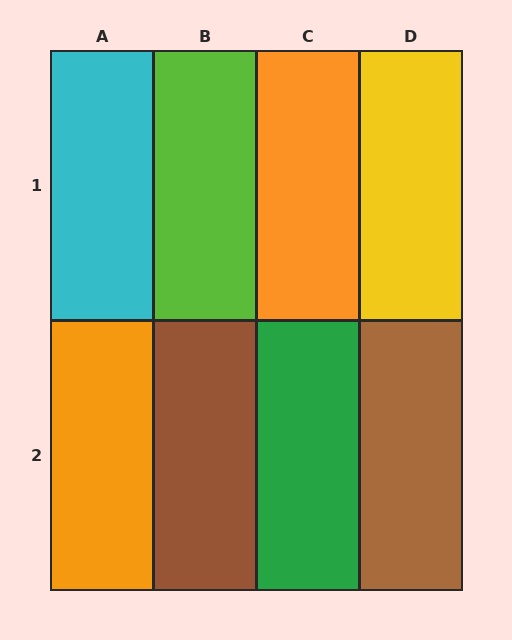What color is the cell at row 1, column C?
Orange.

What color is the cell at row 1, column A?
Cyan.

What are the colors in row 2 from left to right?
Orange, brown, green, brown.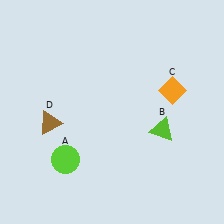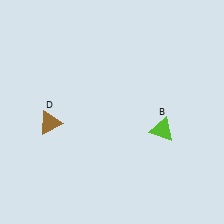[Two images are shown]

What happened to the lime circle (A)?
The lime circle (A) was removed in Image 2. It was in the bottom-left area of Image 1.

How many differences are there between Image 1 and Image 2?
There are 2 differences between the two images.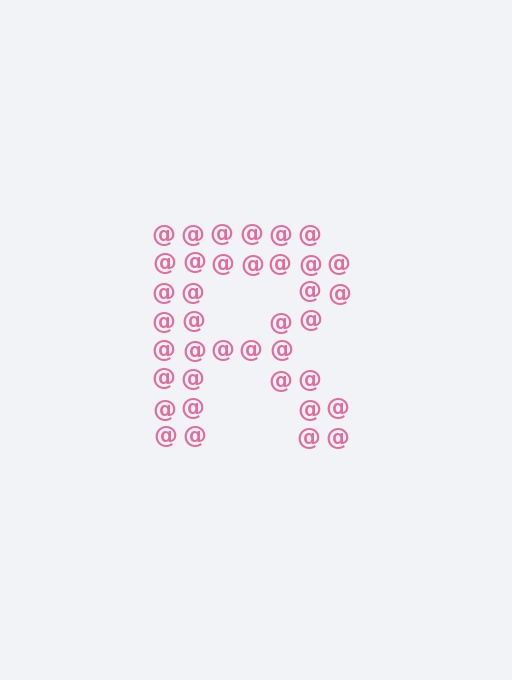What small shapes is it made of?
It is made of small at signs.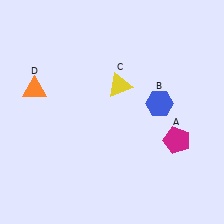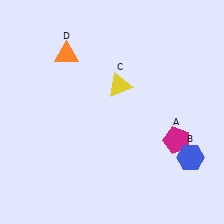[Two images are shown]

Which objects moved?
The objects that moved are: the blue hexagon (B), the orange triangle (D).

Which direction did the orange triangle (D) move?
The orange triangle (D) moved up.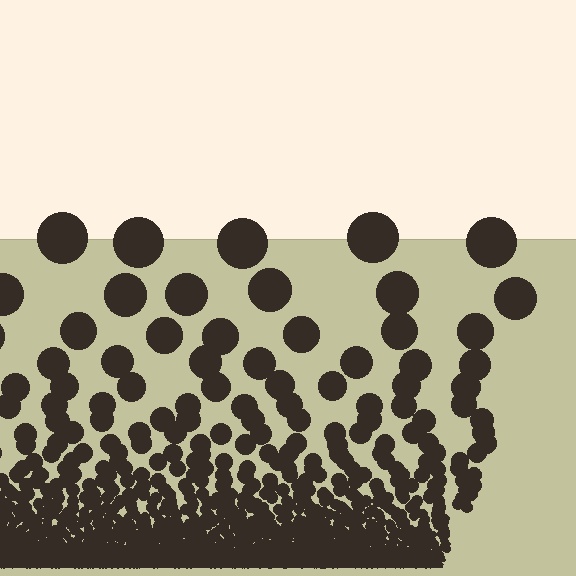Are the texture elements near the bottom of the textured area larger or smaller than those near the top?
Smaller. The gradient is inverted — elements near the bottom are smaller and denser.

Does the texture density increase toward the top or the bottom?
Density increases toward the bottom.